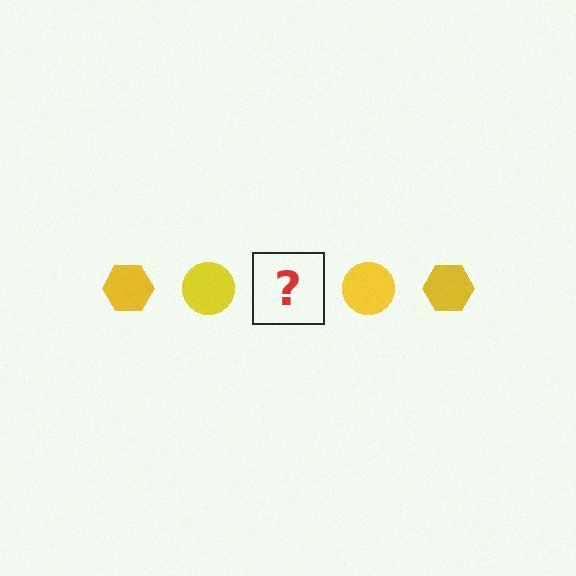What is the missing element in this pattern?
The missing element is a yellow hexagon.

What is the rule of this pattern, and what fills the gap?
The rule is that the pattern cycles through hexagon, circle shapes in yellow. The gap should be filled with a yellow hexagon.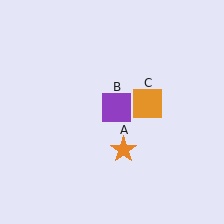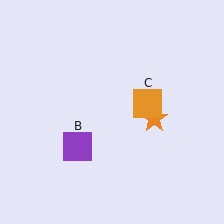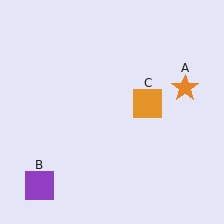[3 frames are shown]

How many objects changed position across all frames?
2 objects changed position: orange star (object A), purple square (object B).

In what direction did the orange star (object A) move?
The orange star (object A) moved up and to the right.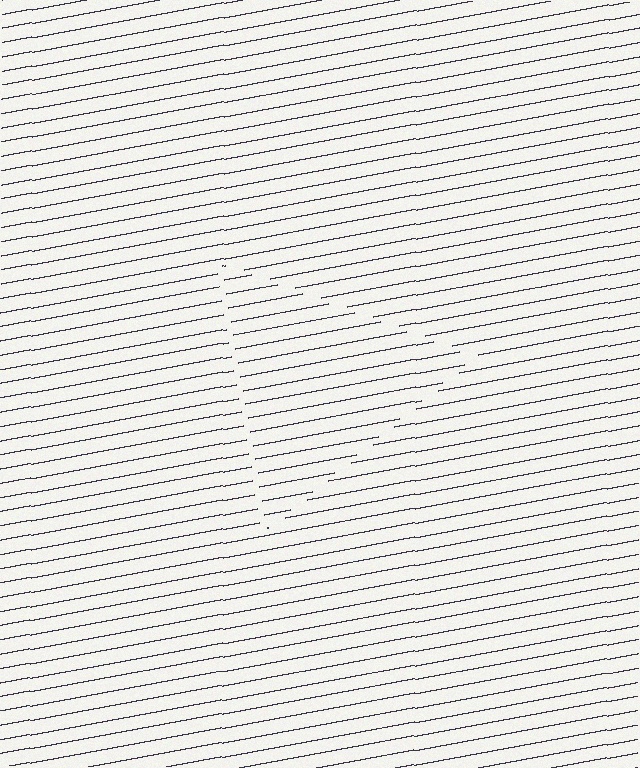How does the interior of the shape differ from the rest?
The interior of the shape contains the same grating, shifted by half a period — the contour is defined by the phase discontinuity where line-ends from the inner and outer gratings abut.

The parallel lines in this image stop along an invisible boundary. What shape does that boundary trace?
An illusory triangle. The interior of the shape contains the same grating, shifted by half a period — the contour is defined by the phase discontinuity where line-ends from the inner and outer gratings abut.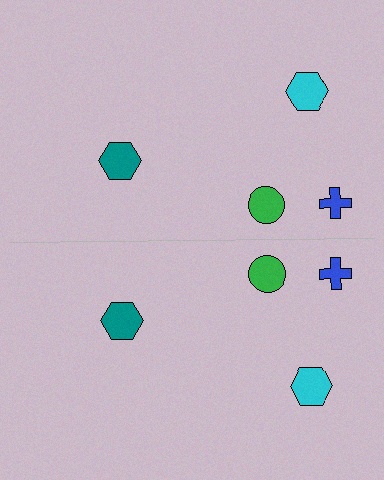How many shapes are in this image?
There are 8 shapes in this image.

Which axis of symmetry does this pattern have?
The pattern has a horizontal axis of symmetry running through the center of the image.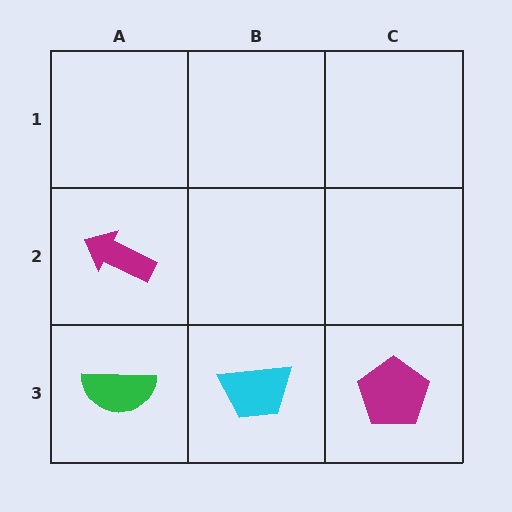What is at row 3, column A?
A green semicircle.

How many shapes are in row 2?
1 shape.